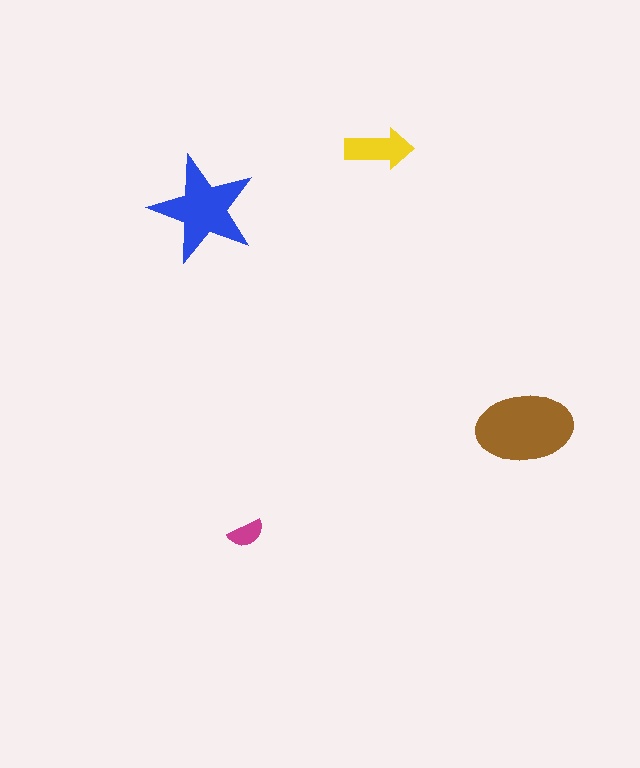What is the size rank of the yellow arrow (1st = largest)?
3rd.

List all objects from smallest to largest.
The magenta semicircle, the yellow arrow, the blue star, the brown ellipse.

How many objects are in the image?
There are 4 objects in the image.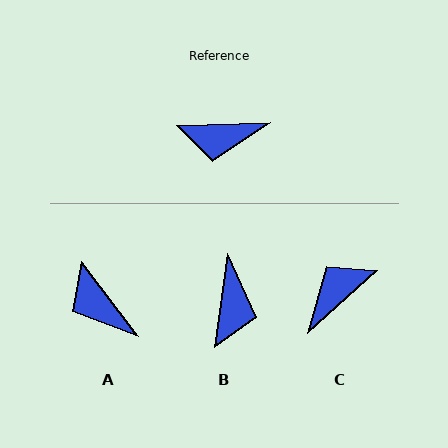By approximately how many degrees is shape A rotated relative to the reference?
Approximately 55 degrees clockwise.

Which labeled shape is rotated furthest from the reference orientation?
C, about 140 degrees away.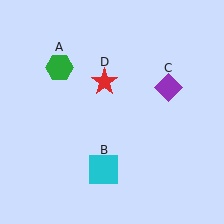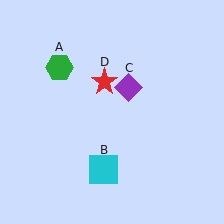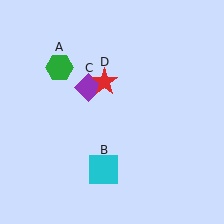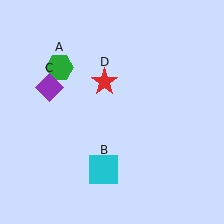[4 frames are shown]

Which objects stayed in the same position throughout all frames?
Green hexagon (object A) and cyan square (object B) and red star (object D) remained stationary.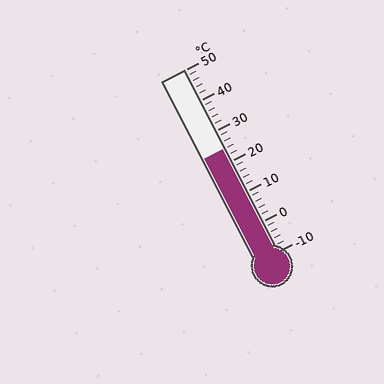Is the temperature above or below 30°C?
The temperature is below 30°C.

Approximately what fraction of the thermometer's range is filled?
The thermometer is filled to approximately 55% of its range.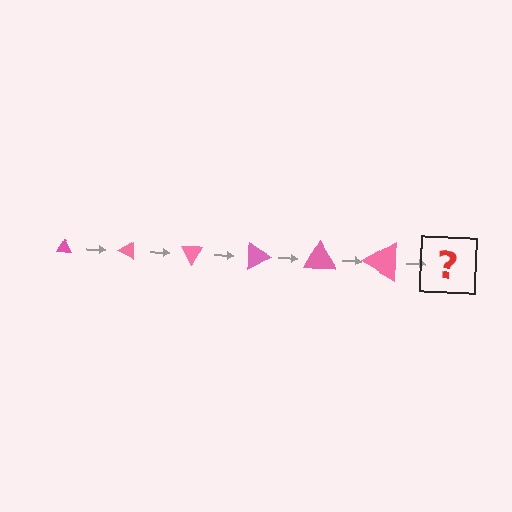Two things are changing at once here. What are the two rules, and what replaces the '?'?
The two rules are that the triangle grows larger each step and it rotates 30 degrees each step. The '?' should be a triangle, larger than the previous one and rotated 180 degrees from the start.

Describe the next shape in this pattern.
It should be a triangle, larger than the previous one and rotated 180 degrees from the start.